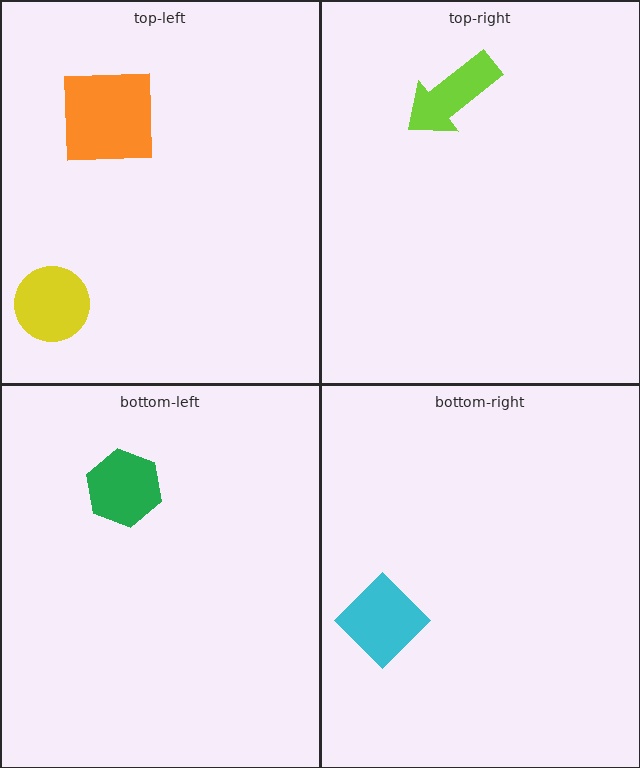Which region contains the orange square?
The top-left region.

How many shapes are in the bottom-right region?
1.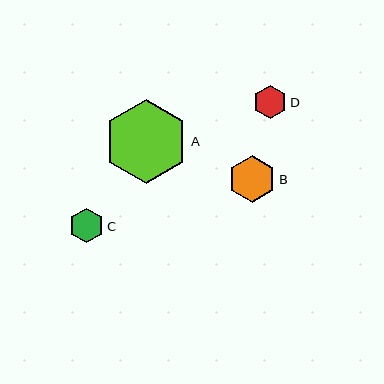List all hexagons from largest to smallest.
From largest to smallest: A, B, C, D.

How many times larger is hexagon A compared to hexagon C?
Hexagon A is approximately 2.4 times the size of hexagon C.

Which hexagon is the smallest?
Hexagon D is the smallest with a size of approximately 33 pixels.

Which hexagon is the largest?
Hexagon A is the largest with a size of approximately 84 pixels.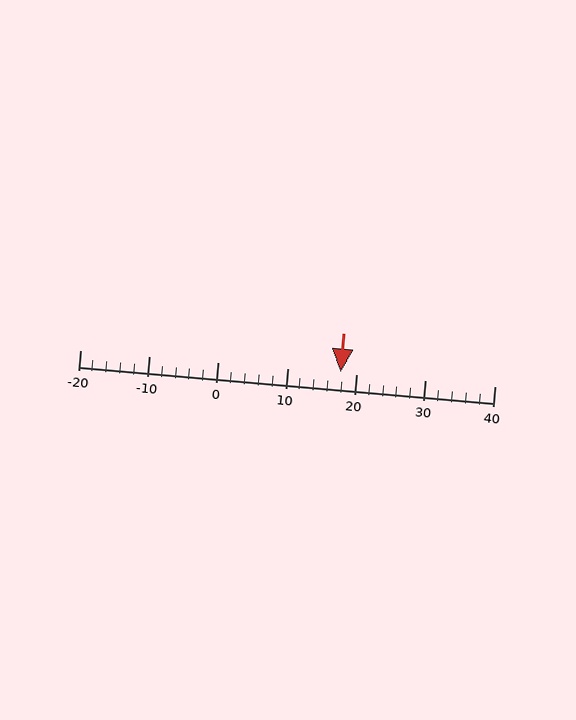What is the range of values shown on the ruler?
The ruler shows values from -20 to 40.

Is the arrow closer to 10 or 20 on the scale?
The arrow is closer to 20.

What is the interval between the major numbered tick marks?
The major tick marks are spaced 10 units apart.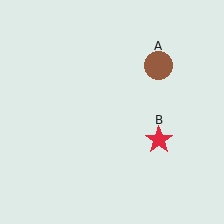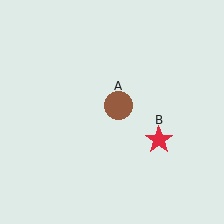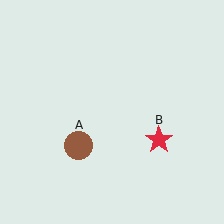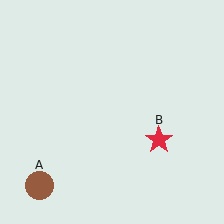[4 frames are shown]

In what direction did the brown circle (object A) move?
The brown circle (object A) moved down and to the left.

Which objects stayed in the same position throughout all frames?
Red star (object B) remained stationary.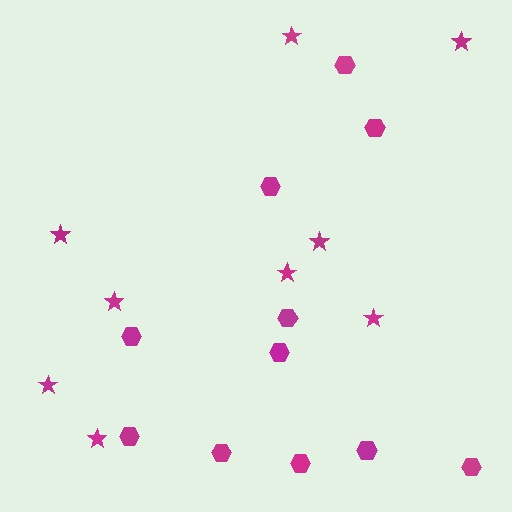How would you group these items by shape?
There are 2 groups: one group of stars (9) and one group of hexagons (11).